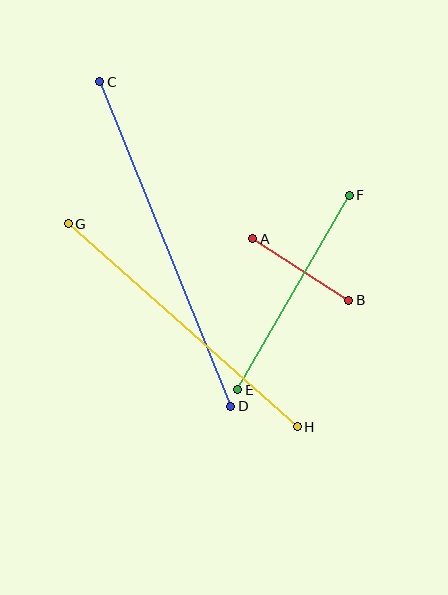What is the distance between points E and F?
The distance is approximately 224 pixels.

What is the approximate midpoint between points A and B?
The midpoint is at approximately (301, 270) pixels.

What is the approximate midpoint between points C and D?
The midpoint is at approximately (165, 244) pixels.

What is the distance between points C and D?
The distance is approximately 350 pixels.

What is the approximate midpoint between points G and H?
The midpoint is at approximately (183, 325) pixels.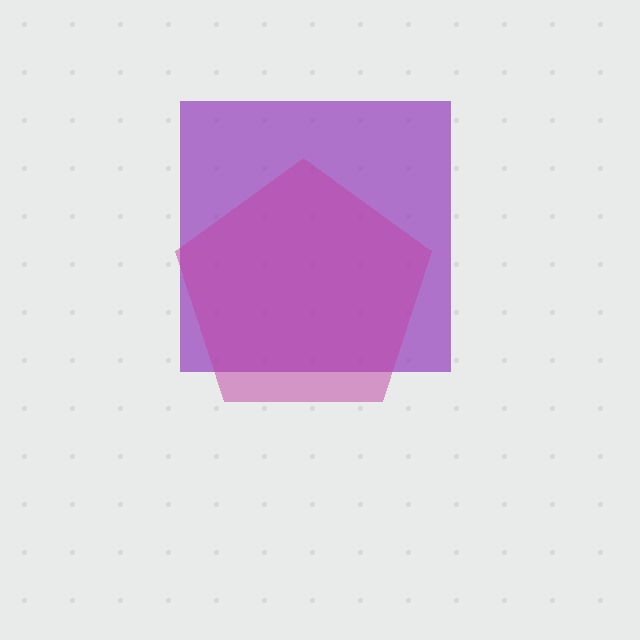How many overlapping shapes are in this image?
There are 2 overlapping shapes in the image.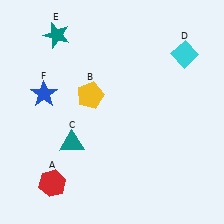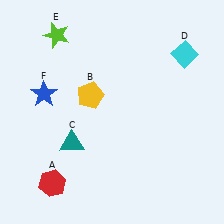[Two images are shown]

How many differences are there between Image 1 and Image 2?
There is 1 difference between the two images.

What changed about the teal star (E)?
In Image 1, E is teal. In Image 2, it changed to lime.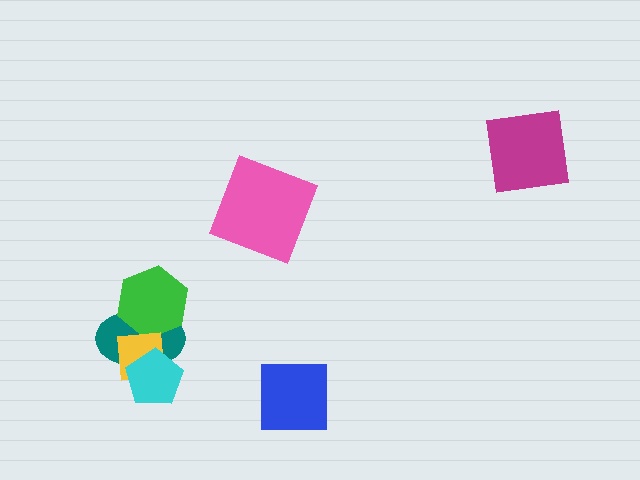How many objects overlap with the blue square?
0 objects overlap with the blue square.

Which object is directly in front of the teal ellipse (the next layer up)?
The green hexagon is directly in front of the teal ellipse.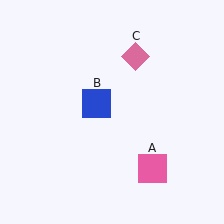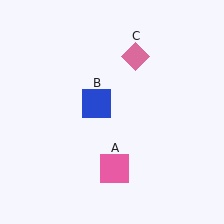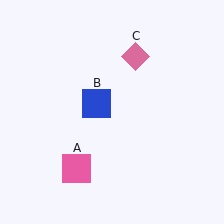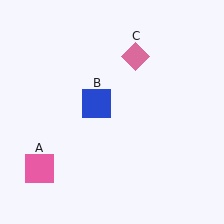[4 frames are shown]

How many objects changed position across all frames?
1 object changed position: pink square (object A).